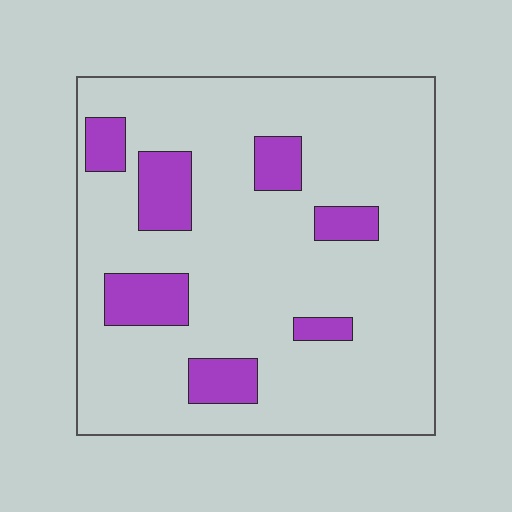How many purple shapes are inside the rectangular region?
7.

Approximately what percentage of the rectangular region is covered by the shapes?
Approximately 15%.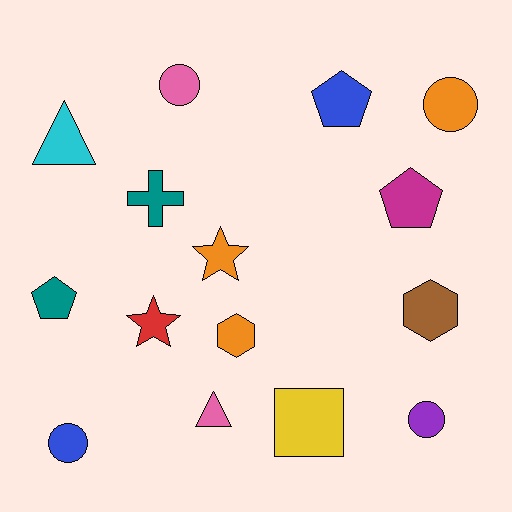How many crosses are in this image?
There is 1 cross.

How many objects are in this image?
There are 15 objects.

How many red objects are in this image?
There is 1 red object.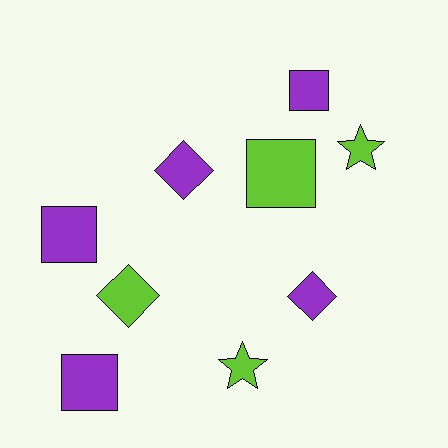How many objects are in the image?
There are 9 objects.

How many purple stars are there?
There are no purple stars.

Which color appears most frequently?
Purple, with 5 objects.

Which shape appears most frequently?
Square, with 4 objects.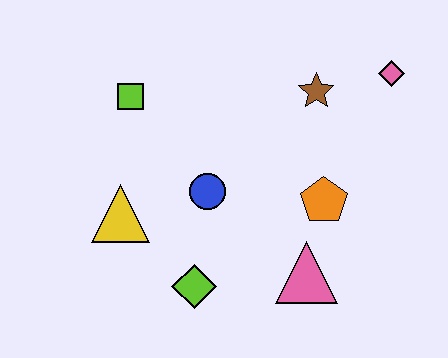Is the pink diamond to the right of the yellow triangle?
Yes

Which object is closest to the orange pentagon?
The pink triangle is closest to the orange pentagon.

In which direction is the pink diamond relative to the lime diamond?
The pink diamond is above the lime diamond.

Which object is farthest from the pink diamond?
The yellow triangle is farthest from the pink diamond.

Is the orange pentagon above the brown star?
No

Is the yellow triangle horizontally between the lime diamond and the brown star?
No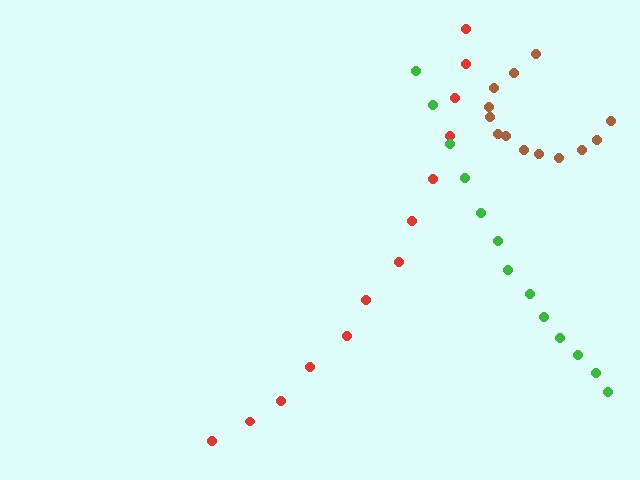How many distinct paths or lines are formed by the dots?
There are 3 distinct paths.